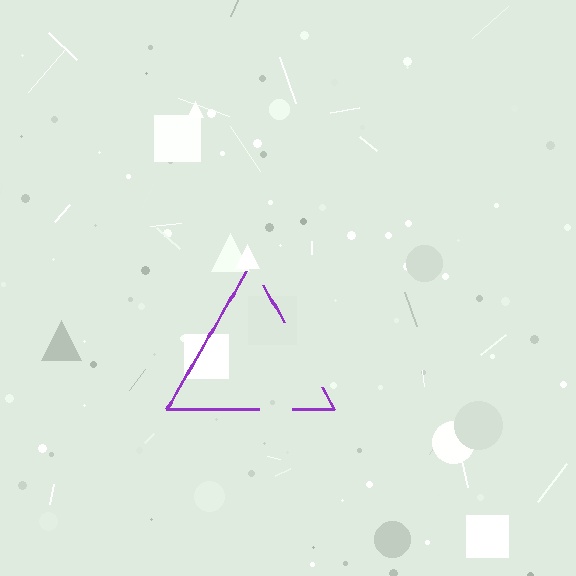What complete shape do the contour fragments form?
The contour fragments form a triangle.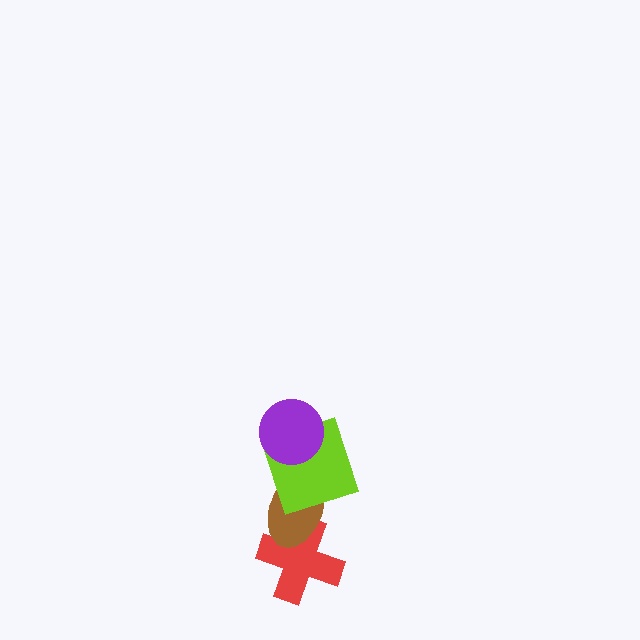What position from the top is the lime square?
The lime square is 2nd from the top.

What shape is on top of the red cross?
The brown ellipse is on top of the red cross.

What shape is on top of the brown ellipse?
The lime square is on top of the brown ellipse.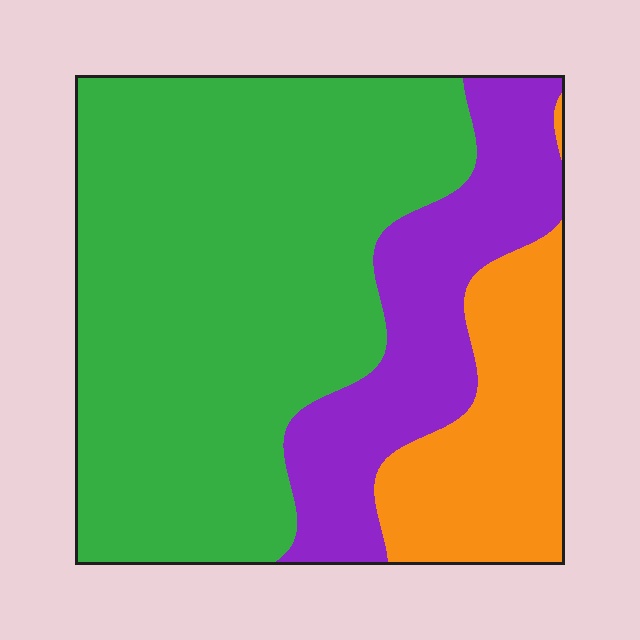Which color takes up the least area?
Orange, at roughly 20%.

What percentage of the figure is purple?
Purple covers 22% of the figure.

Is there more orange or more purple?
Purple.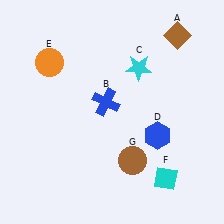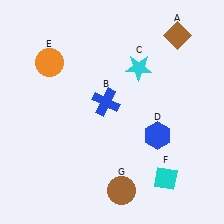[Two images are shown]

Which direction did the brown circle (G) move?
The brown circle (G) moved down.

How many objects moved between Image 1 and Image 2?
1 object moved between the two images.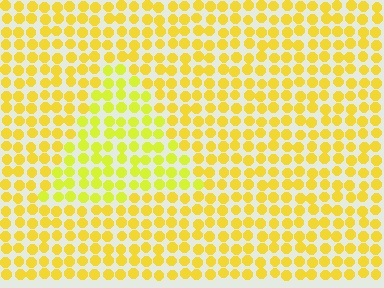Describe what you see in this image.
The image is filled with small yellow elements in a uniform arrangement. A triangle-shaped region is visible where the elements are tinted to a slightly different hue, forming a subtle color boundary.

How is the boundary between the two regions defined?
The boundary is defined purely by a slight shift in hue (about 18 degrees). Spacing, size, and orientation are identical on both sides.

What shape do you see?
I see a triangle.